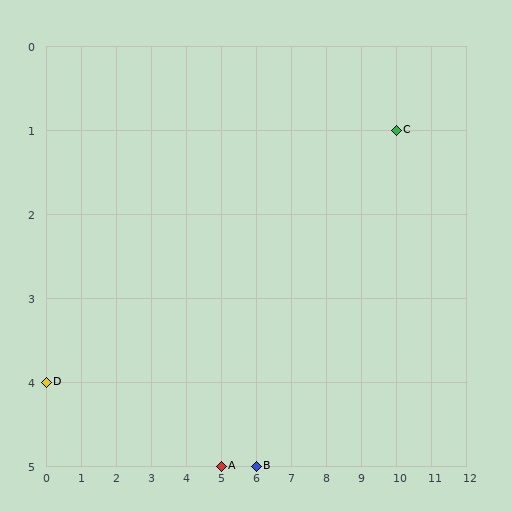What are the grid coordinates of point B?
Point B is at grid coordinates (6, 5).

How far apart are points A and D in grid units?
Points A and D are 5 columns and 1 row apart (about 5.1 grid units diagonally).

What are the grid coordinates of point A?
Point A is at grid coordinates (5, 5).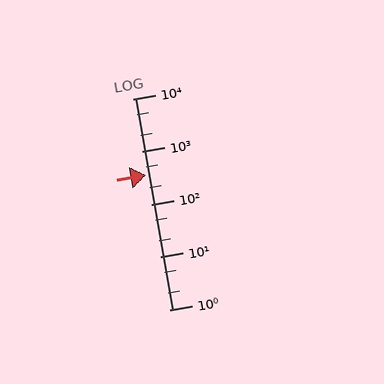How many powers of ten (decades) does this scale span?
The scale spans 4 decades, from 1 to 10000.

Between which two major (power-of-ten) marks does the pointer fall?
The pointer is between 100 and 1000.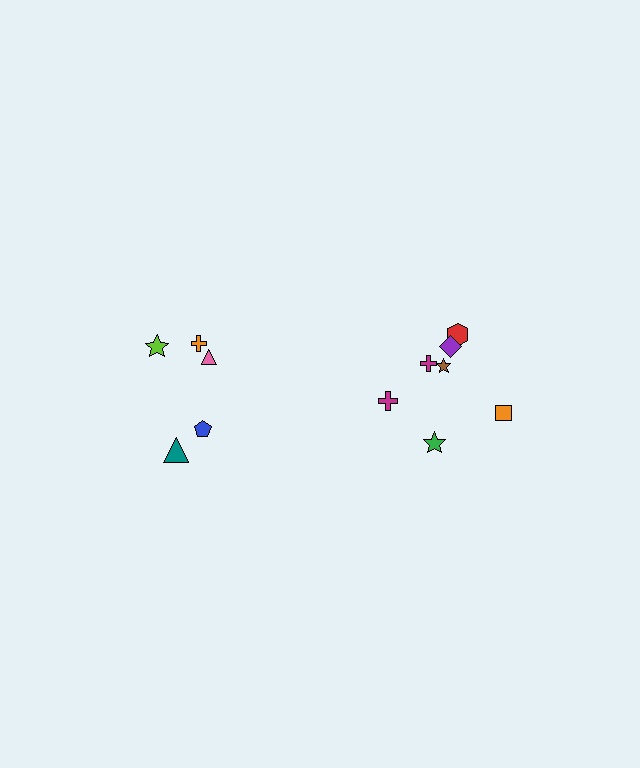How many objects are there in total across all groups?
There are 12 objects.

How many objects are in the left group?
There are 5 objects.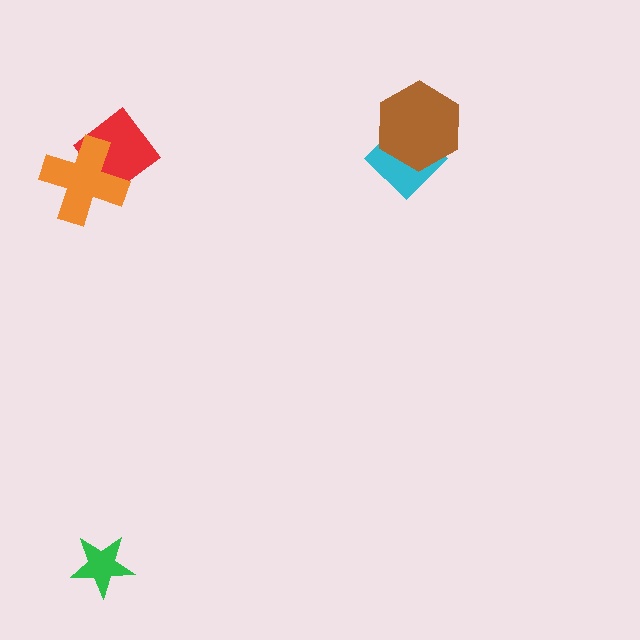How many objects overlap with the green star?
0 objects overlap with the green star.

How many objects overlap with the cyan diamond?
1 object overlaps with the cyan diamond.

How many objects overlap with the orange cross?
1 object overlaps with the orange cross.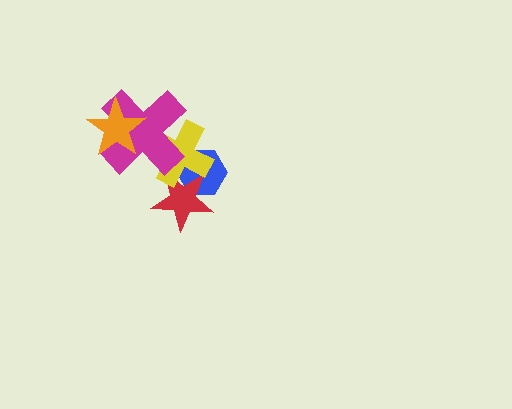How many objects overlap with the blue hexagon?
2 objects overlap with the blue hexagon.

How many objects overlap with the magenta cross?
2 objects overlap with the magenta cross.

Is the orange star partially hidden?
No, no other shape covers it.